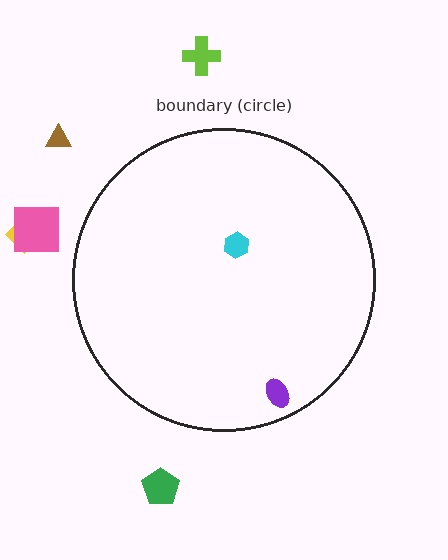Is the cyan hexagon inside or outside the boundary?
Inside.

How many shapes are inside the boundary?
2 inside, 5 outside.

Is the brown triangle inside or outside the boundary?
Outside.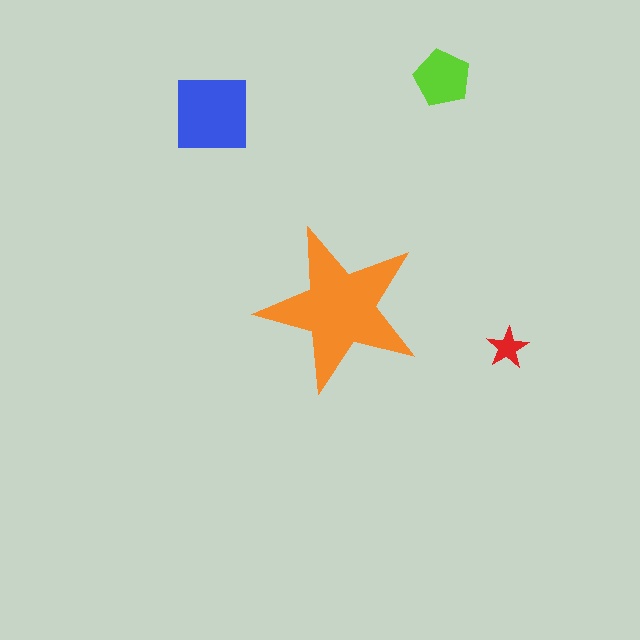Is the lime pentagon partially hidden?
No, the lime pentagon is fully visible.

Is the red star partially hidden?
No, the red star is fully visible.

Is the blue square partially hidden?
No, the blue square is fully visible.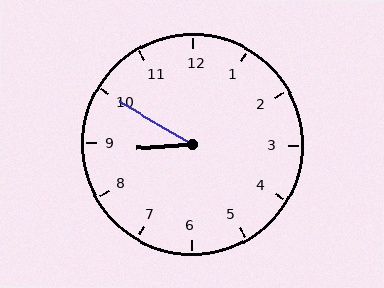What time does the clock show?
8:50.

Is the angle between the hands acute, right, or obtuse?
It is acute.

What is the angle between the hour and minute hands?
Approximately 35 degrees.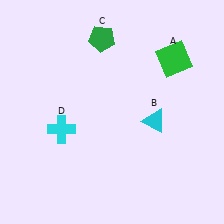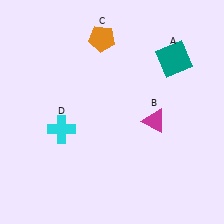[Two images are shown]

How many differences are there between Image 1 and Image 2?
There are 3 differences between the two images.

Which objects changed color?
A changed from green to teal. B changed from cyan to magenta. C changed from green to orange.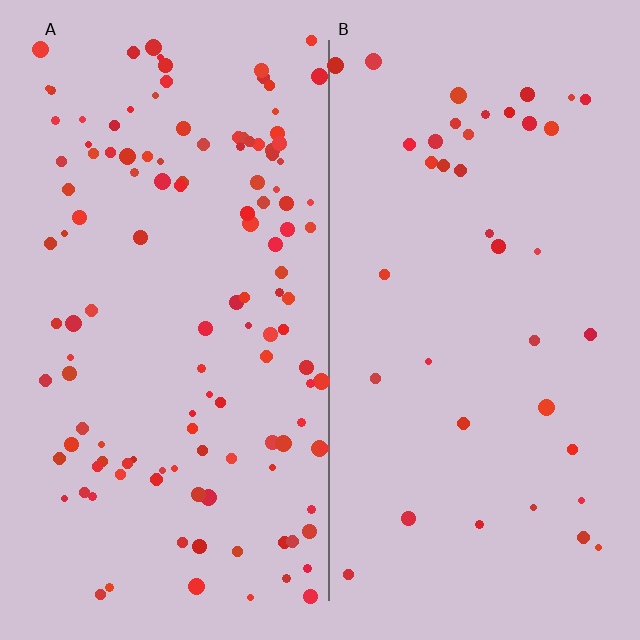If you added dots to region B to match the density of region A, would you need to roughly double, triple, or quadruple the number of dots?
Approximately triple.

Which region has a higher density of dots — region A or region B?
A (the left).